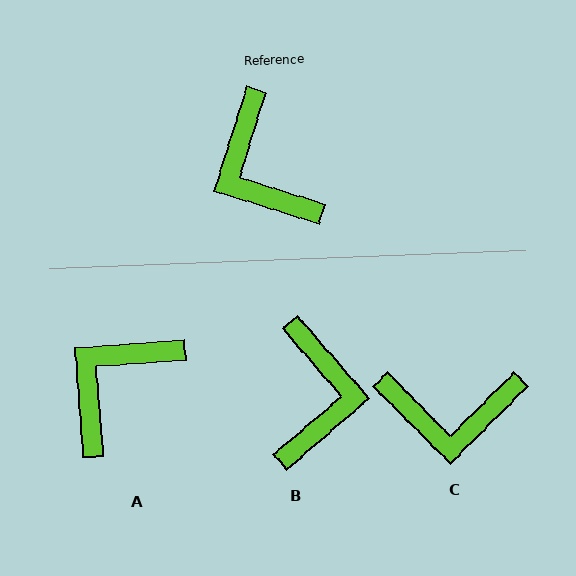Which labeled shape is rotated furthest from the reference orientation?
B, about 148 degrees away.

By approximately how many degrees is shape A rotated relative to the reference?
Approximately 69 degrees clockwise.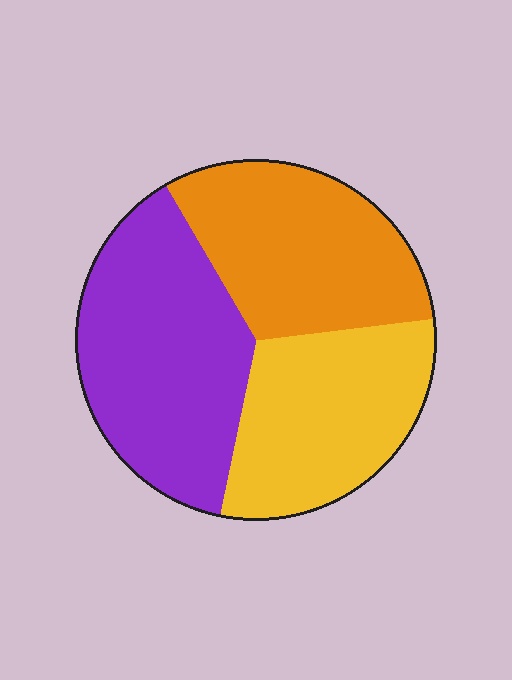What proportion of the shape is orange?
Orange covers 32% of the shape.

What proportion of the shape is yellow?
Yellow covers about 30% of the shape.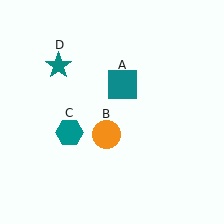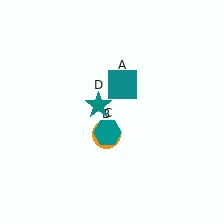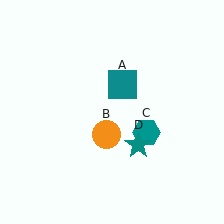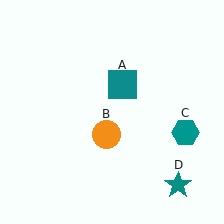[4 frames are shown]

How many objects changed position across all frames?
2 objects changed position: teal hexagon (object C), teal star (object D).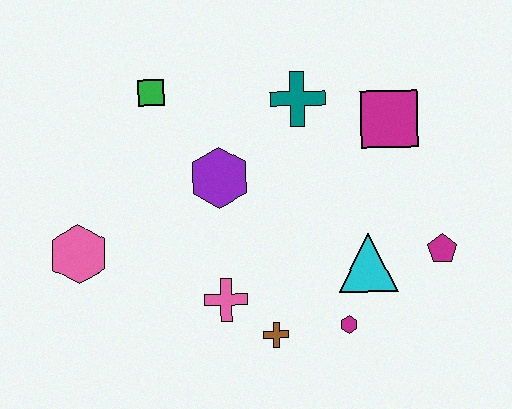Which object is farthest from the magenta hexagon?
The green square is farthest from the magenta hexagon.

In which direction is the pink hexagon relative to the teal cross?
The pink hexagon is to the left of the teal cross.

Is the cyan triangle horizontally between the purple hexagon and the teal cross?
No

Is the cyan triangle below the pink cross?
No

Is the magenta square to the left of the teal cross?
No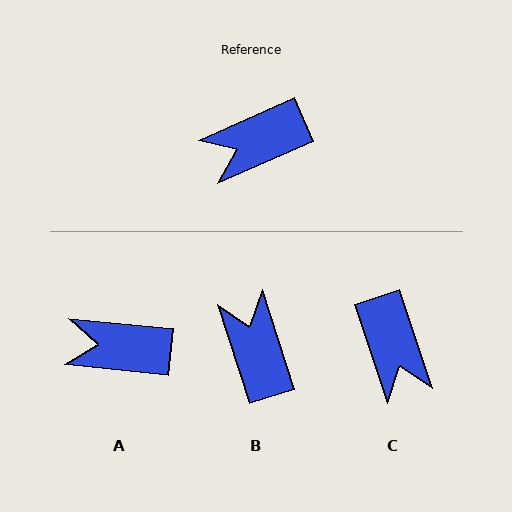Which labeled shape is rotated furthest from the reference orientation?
B, about 96 degrees away.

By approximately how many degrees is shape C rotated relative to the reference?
Approximately 85 degrees counter-clockwise.